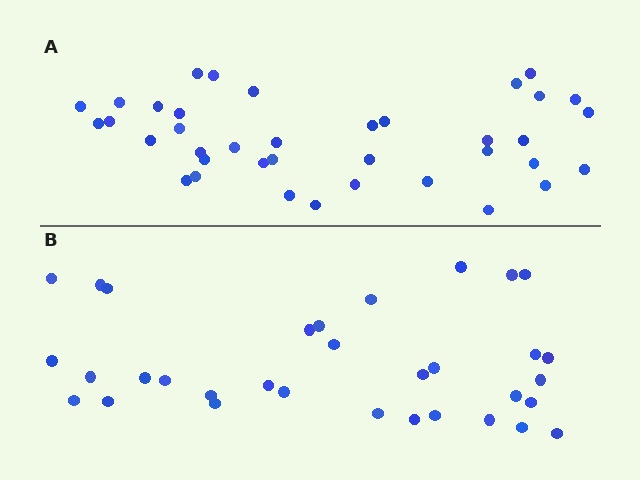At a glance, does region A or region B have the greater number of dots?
Region A (the top region) has more dots.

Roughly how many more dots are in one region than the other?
Region A has about 5 more dots than region B.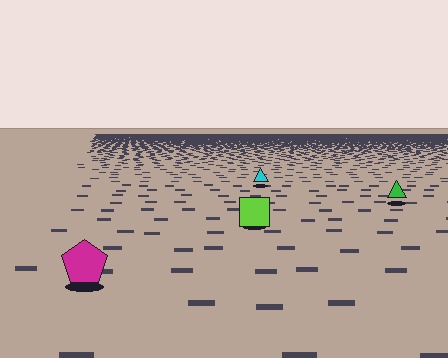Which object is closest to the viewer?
The magenta pentagon is closest. The texture marks near it are larger and more spread out.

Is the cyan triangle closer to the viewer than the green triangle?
No. The green triangle is closer — you can tell from the texture gradient: the ground texture is coarser near it.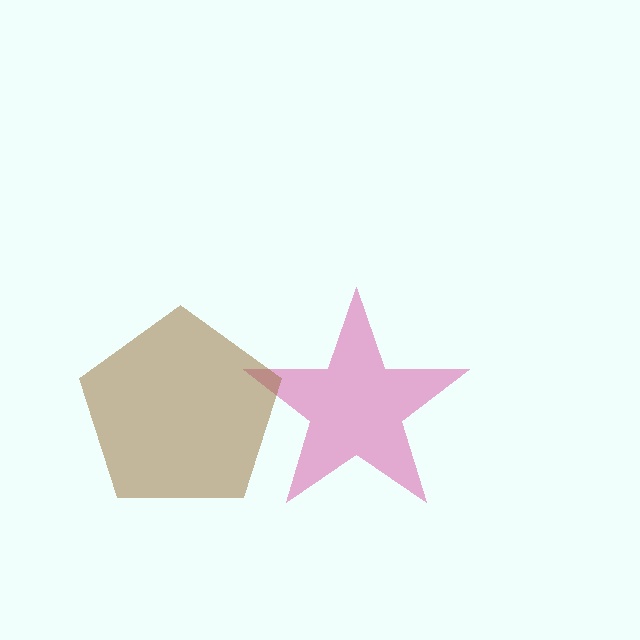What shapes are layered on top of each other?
The layered shapes are: a pink star, a brown pentagon.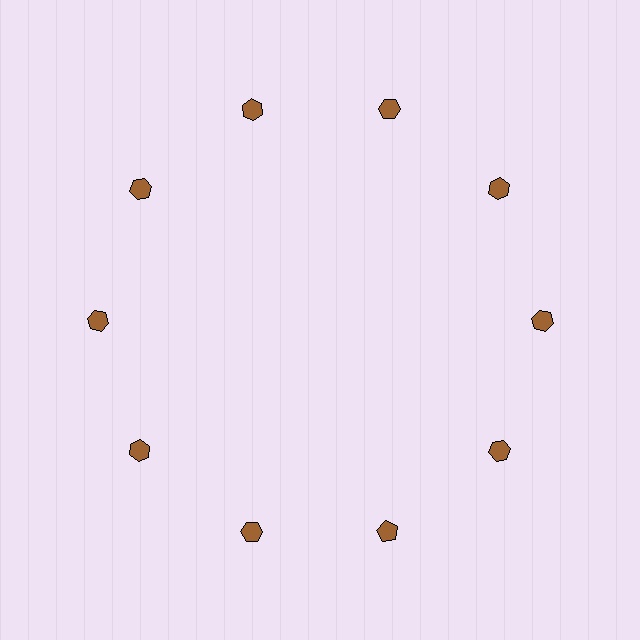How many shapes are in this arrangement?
There are 10 shapes arranged in a ring pattern.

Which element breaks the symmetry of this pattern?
The brown pentagon at roughly the 5 o'clock position breaks the symmetry. All other shapes are brown hexagons.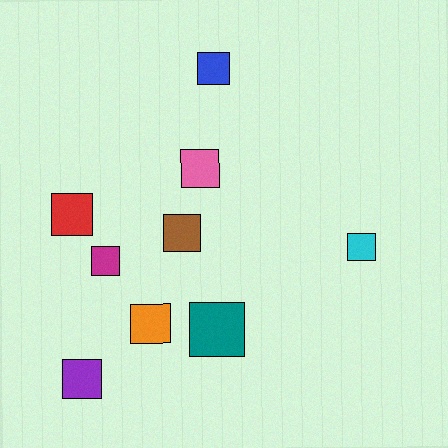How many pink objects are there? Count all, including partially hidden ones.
There is 1 pink object.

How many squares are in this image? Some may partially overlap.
There are 9 squares.